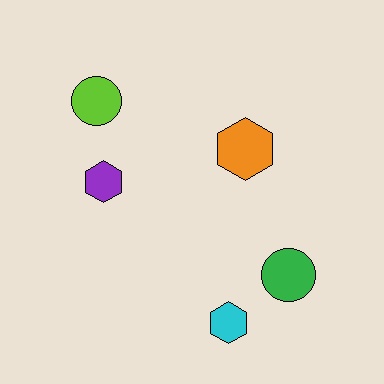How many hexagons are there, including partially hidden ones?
There are 3 hexagons.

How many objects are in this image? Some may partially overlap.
There are 5 objects.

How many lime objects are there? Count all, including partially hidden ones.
There is 1 lime object.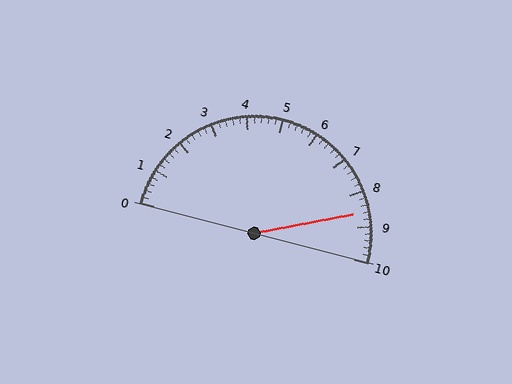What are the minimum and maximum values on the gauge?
The gauge ranges from 0 to 10.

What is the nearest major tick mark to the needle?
The nearest major tick mark is 9.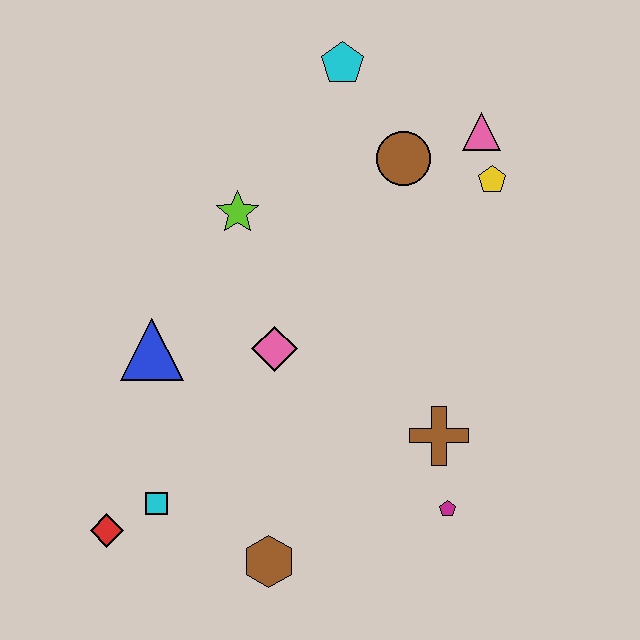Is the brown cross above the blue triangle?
No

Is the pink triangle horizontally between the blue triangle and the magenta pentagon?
No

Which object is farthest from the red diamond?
The pink triangle is farthest from the red diamond.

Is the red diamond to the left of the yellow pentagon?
Yes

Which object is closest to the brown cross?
The magenta pentagon is closest to the brown cross.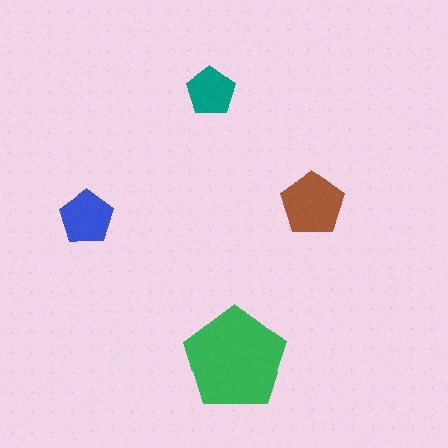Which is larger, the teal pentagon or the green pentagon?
The green one.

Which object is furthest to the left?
The blue pentagon is leftmost.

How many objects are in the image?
There are 4 objects in the image.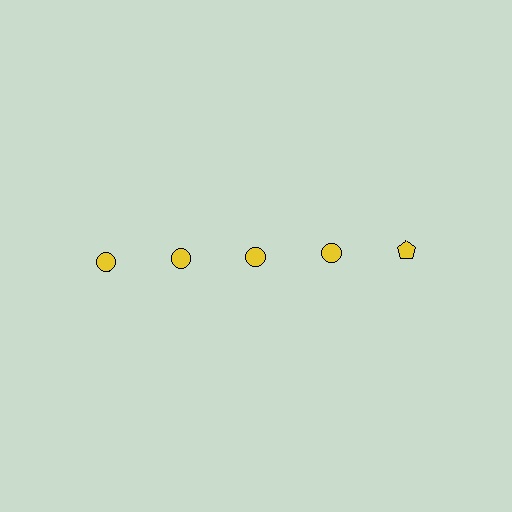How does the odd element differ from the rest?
It has a different shape: pentagon instead of circle.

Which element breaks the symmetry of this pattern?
The yellow pentagon in the top row, rightmost column breaks the symmetry. All other shapes are yellow circles.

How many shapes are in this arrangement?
There are 5 shapes arranged in a grid pattern.